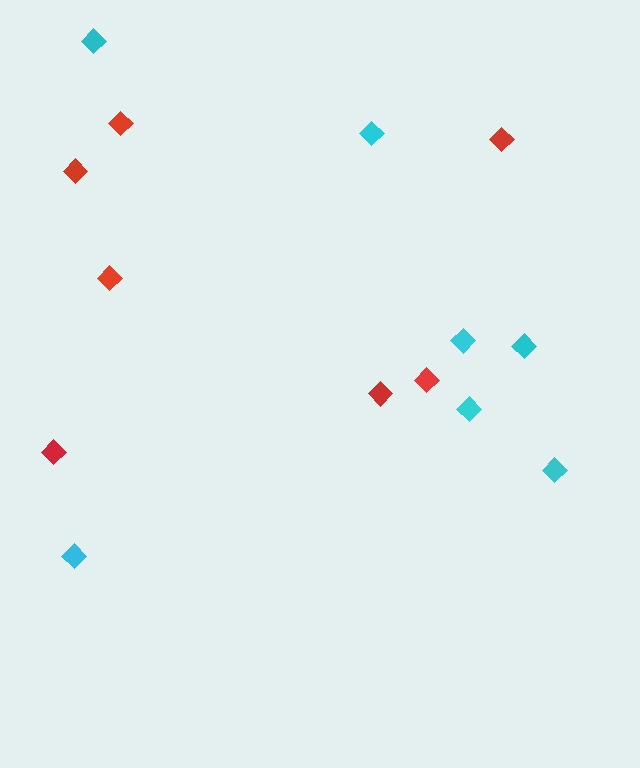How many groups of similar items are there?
There are 2 groups: one group of red diamonds (7) and one group of cyan diamonds (7).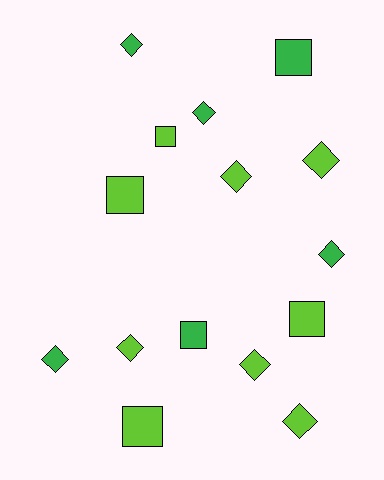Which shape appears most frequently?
Diamond, with 9 objects.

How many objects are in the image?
There are 15 objects.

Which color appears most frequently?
Lime, with 9 objects.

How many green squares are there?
There are 2 green squares.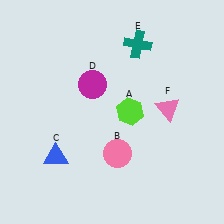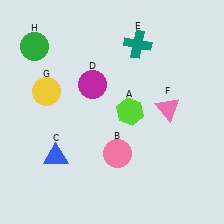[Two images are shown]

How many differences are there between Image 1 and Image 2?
There are 2 differences between the two images.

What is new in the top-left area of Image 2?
A green circle (H) was added in the top-left area of Image 2.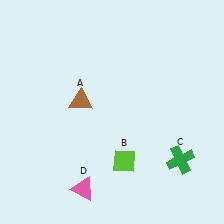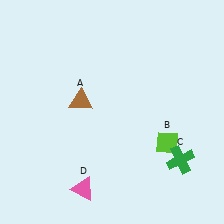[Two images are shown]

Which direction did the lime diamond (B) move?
The lime diamond (B) moved right.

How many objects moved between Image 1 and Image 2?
1 object moved between the two images.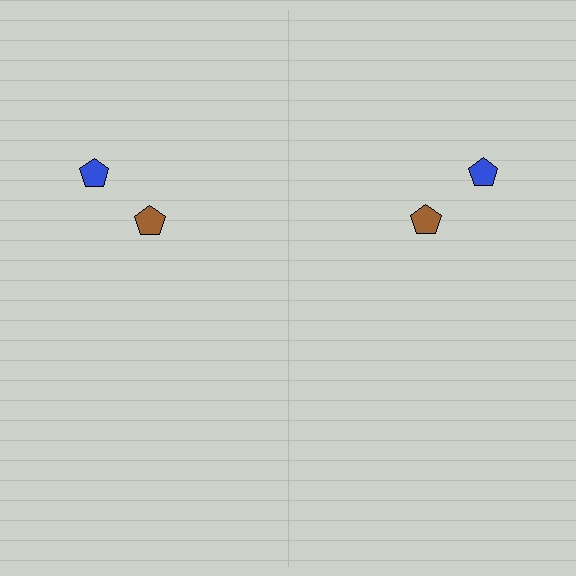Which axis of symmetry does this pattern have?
The pattern has a vertical axis of symmetry running through the center of the image.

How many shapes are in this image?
There are 4 shapes in this image.